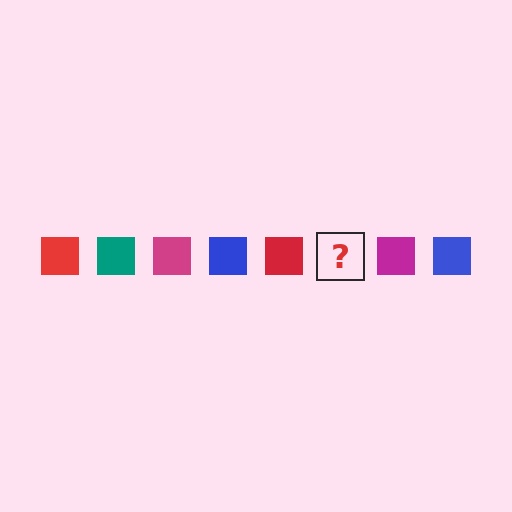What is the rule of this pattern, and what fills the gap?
The rule is that the pattern cycles through red, teal, magenta, blue squares. The gap should be filled with a teal square.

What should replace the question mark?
The question mark should be replaced with a teal square.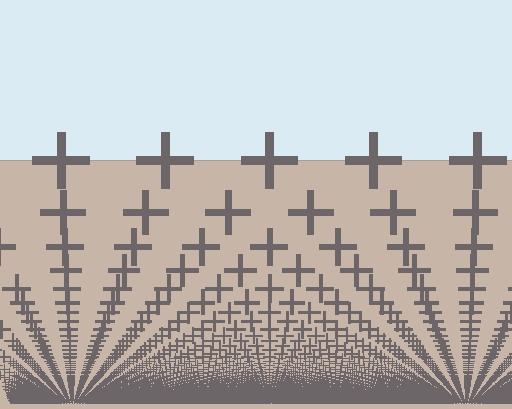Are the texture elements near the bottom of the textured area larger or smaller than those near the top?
Smaller. The gradient is inverted — elements near the bottom are smaller and denser.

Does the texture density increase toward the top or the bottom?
Density increases toward the bottom.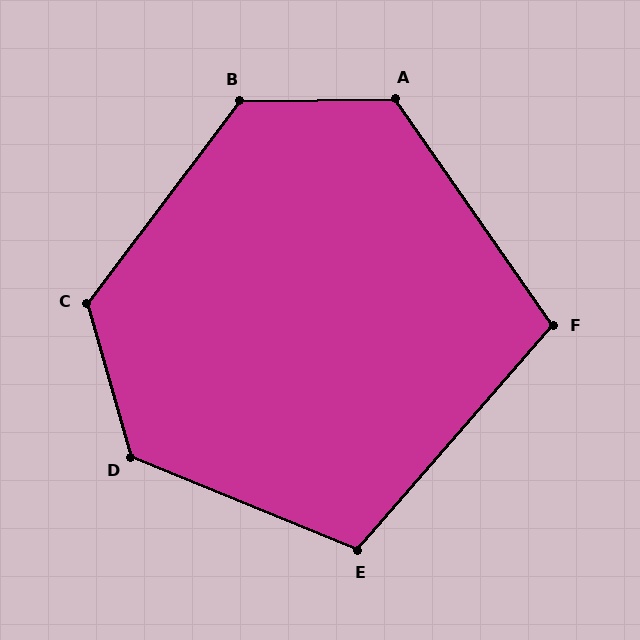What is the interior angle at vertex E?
Approximately 109 degrees (obtuse).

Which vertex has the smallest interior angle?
F, at approximately 104 degrees.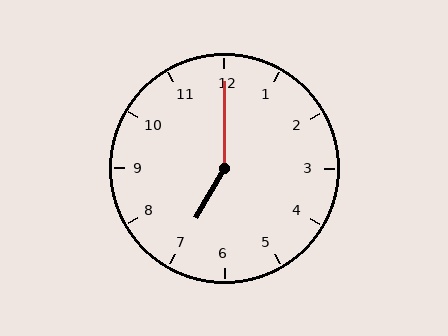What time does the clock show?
7:00.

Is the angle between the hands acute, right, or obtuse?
It is obtuse.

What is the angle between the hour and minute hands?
Approximately 150 degrees.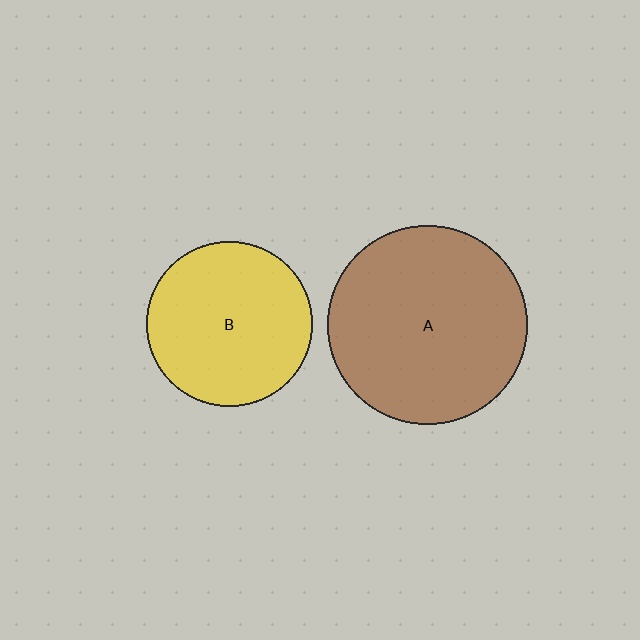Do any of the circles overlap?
No, none of the circles overlap.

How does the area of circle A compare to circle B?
Approximately 1.5 times.